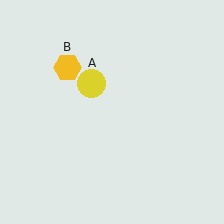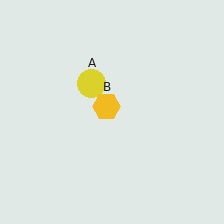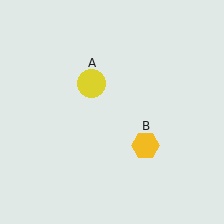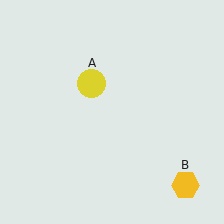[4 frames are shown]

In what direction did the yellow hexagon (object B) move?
The yellow hexagon (object B) moved down and to the right.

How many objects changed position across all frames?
1 object changed position: yellow hexagon (object B).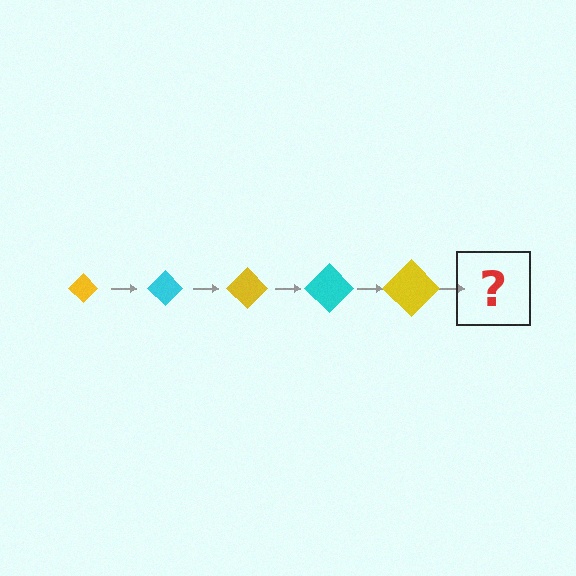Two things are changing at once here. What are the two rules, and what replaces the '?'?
The two rules are that the diamond grows larger each step and the color cycles through yellow and cyan. The '?' should be a cyan diamond, larger than the previous one.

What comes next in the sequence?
The next element should be a cyan diamond, larger than the previous one.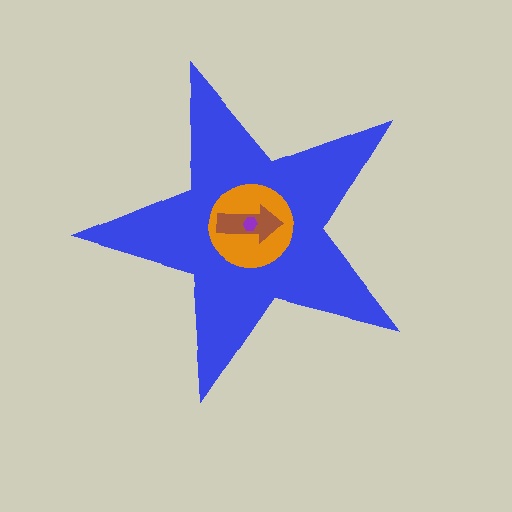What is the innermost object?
The purple hexagon.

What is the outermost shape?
The blue star.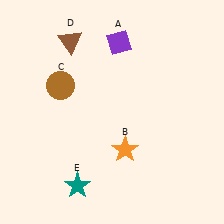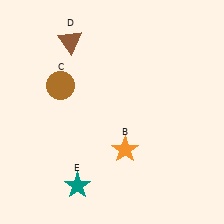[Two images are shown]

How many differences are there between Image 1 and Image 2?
There is 1 difference between the two images.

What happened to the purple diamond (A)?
The purple diamond (A) was removed in Image 2. It was in the top-right area of Image 1.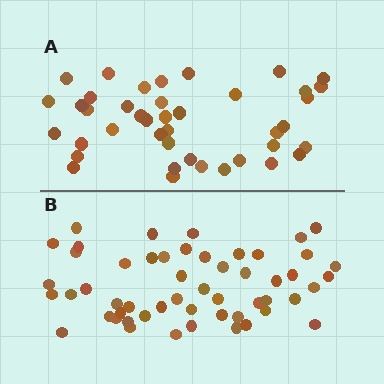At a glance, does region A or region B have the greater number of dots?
Region B (the bottom region) has more dots.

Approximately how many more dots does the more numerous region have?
Region B has roughly 12 or so more dots than region A.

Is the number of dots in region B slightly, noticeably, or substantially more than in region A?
Region B has noticeably more, but not dramatically so. The ratio is roughly 1.3 to 1.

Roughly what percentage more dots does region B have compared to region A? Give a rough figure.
About 30% more.